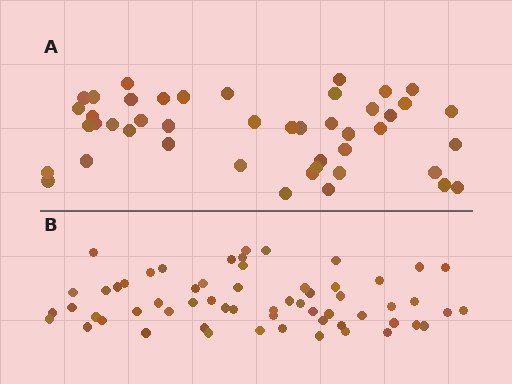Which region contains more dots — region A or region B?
Region B (the bottom region) has more dots.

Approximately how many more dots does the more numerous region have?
Region B has approximately 15 more dots than region A.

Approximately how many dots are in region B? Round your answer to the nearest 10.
About 60 dots.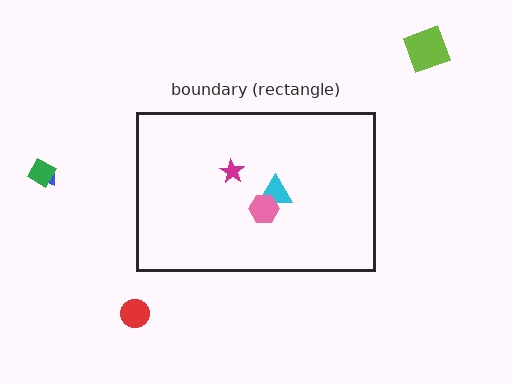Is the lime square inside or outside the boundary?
Outside.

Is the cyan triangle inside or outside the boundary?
Inside.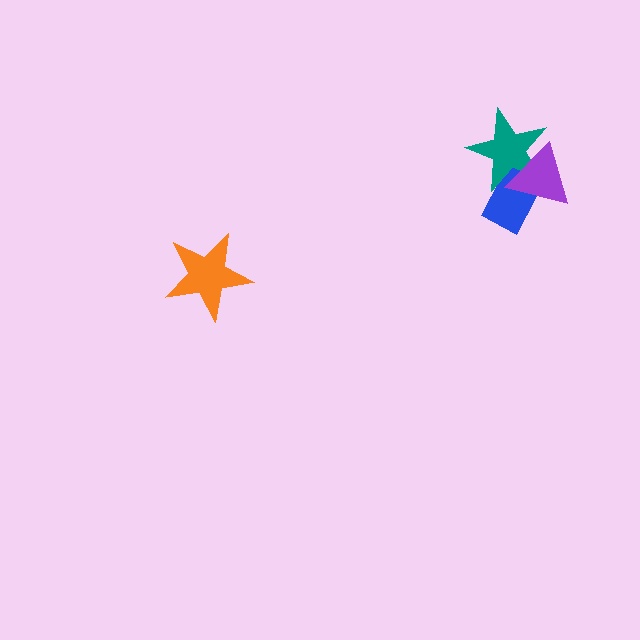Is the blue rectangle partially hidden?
Yes, it is partially covered by another shape.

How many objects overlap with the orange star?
0 objects overlap with the orange star.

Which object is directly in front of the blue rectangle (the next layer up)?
The teal star is directly in front of the blue rectangle.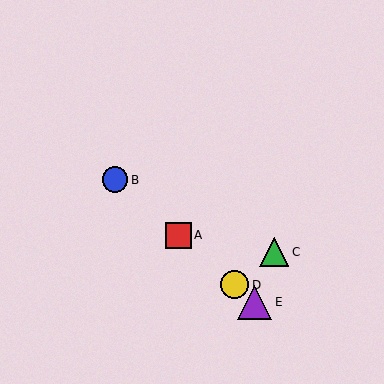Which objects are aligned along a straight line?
Objects A, B, D, E are aligned along a straight line.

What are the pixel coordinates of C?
Object C is at (274, 252).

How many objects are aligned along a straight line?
4 objects (A, B, D, E) are aligned along a straight line.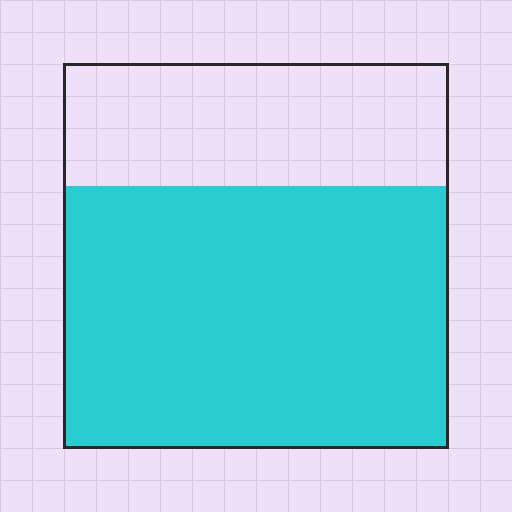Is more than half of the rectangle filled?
Yes.